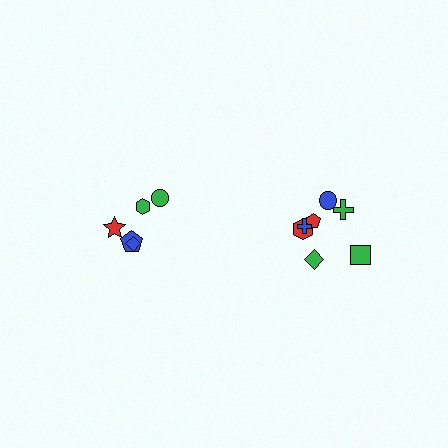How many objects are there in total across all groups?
There are 12 objects.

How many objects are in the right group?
There are 7 objects.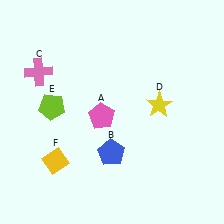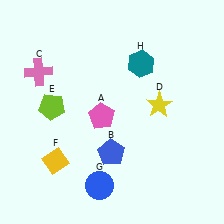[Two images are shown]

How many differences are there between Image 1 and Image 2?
There are 2 differences between the two images.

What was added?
A blue circle (G), a teal hexagon (H) were added in Image 2.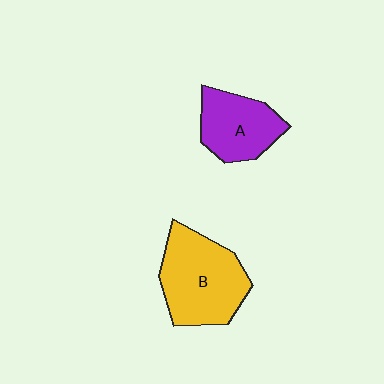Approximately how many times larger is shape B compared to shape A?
Approximately 1.4 times.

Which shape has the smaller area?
Shape A (purple).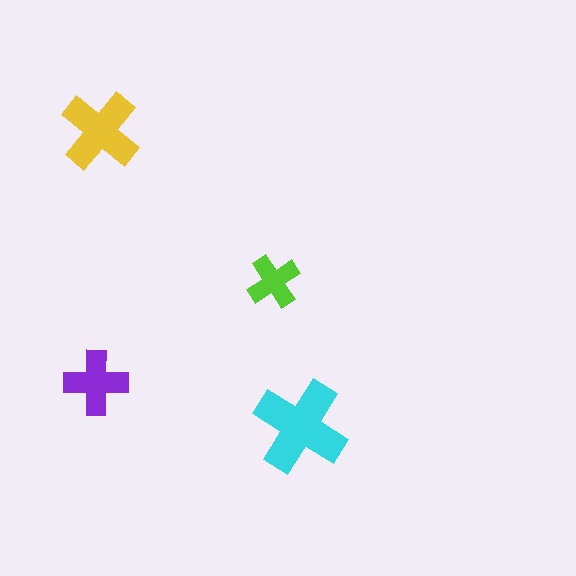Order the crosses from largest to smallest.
the cyan one, the yellow one, the purple one, the lime one.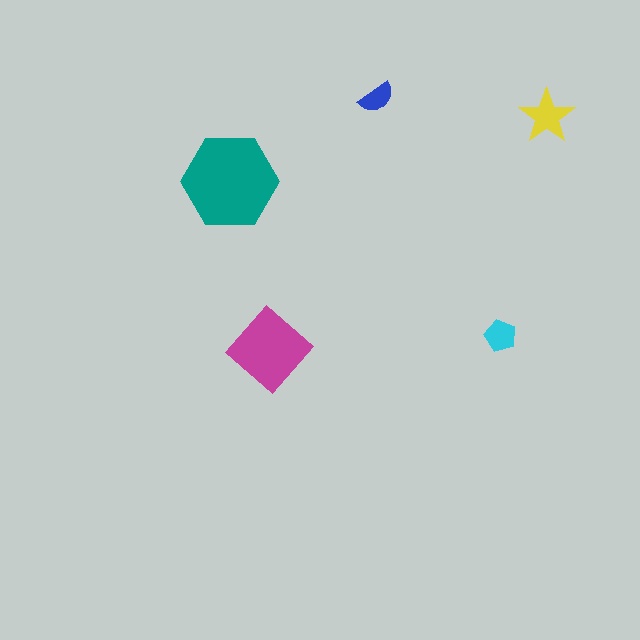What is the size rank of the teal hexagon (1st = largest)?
1st.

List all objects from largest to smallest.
The teal hexagon, the magenta diamond, the yellow star, the cyan pentagon, the blue semicircle.